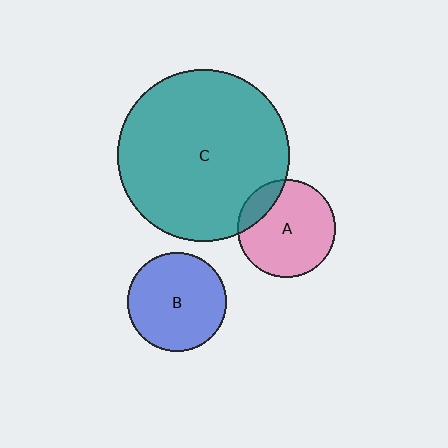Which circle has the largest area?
Circle C (teal).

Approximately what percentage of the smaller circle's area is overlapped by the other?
Approximately 15%.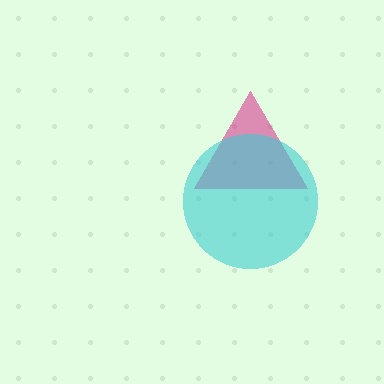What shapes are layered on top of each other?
The layered shapes are: a magenta triangle, a cyan circle.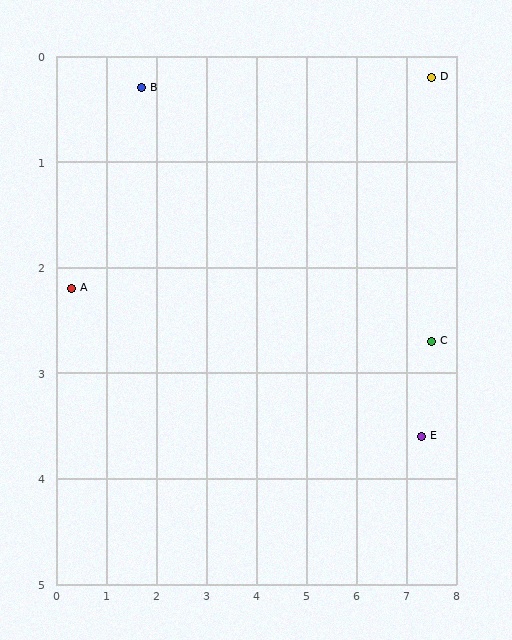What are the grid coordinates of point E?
Point E is at approximately (7.3, 3.6).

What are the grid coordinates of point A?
Point A is at approximately (0.3, 2.2).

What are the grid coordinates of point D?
Point D is at approximately (7.5, 0.2).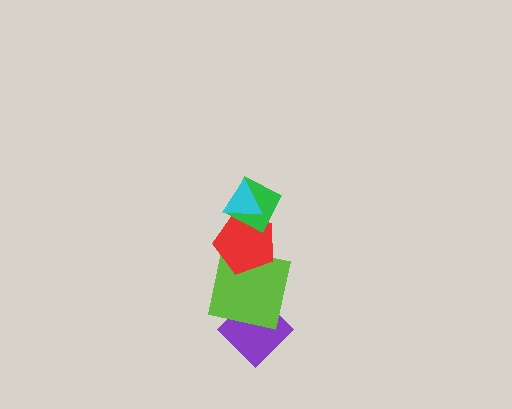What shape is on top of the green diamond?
The cyan triangle is on top of the green diamond.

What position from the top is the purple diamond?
The purple diamond is 5th from the top.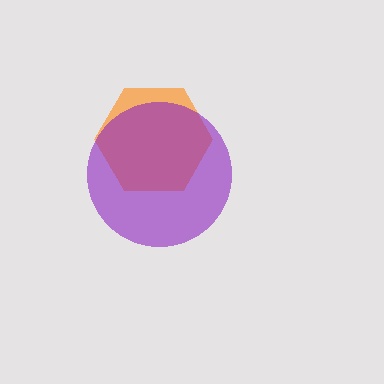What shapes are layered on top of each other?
The layered shapes are: an orange hexagon, a purple circle.